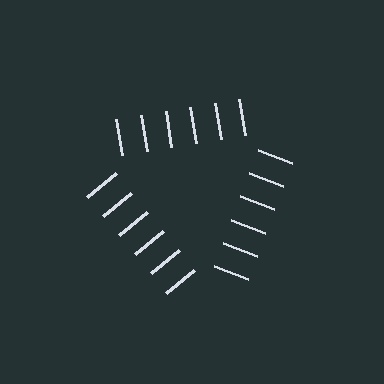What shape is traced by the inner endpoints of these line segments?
An illusory triangle — the line segments terminate on its edges but no continuous stroke is drawn.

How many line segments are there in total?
18 — 6 along each of the 3 edges.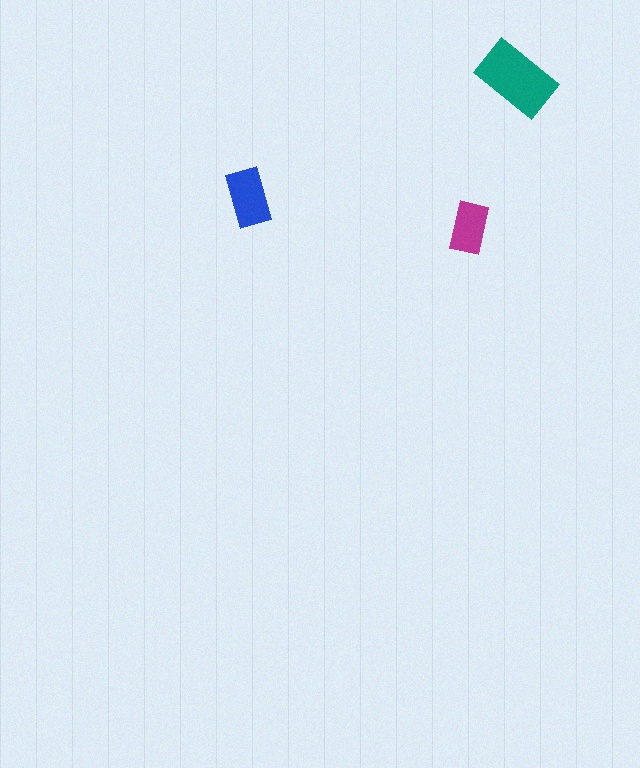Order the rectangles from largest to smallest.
the teal one, the blue one, the magenta one.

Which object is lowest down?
The magenta rectangle is bottommost.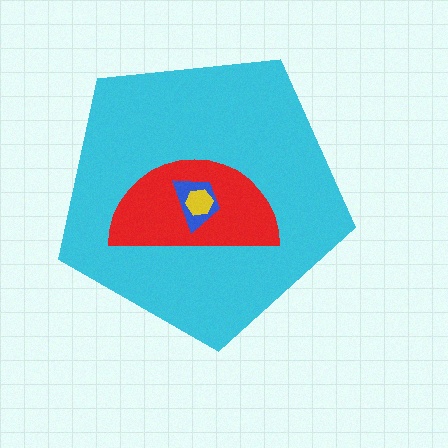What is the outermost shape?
The cyan pentagon.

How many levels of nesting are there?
4.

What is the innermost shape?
The yellow hexagon.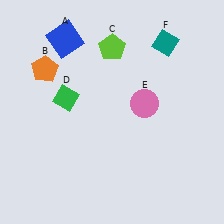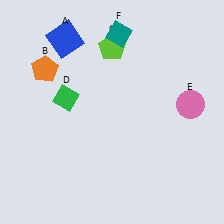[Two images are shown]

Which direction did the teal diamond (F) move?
The teal diamond (F) moved left.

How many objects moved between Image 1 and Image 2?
2 objects moved between the two images.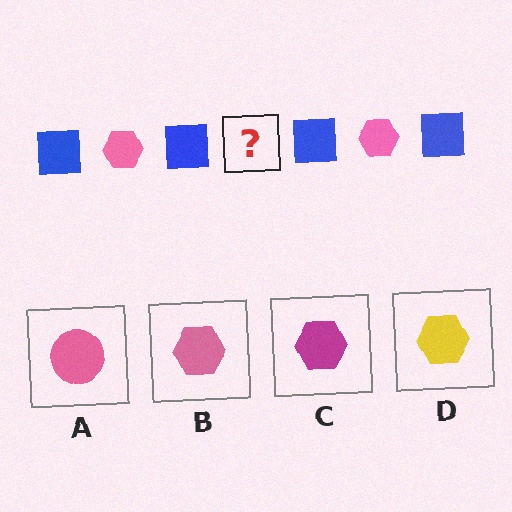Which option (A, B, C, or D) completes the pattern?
B.